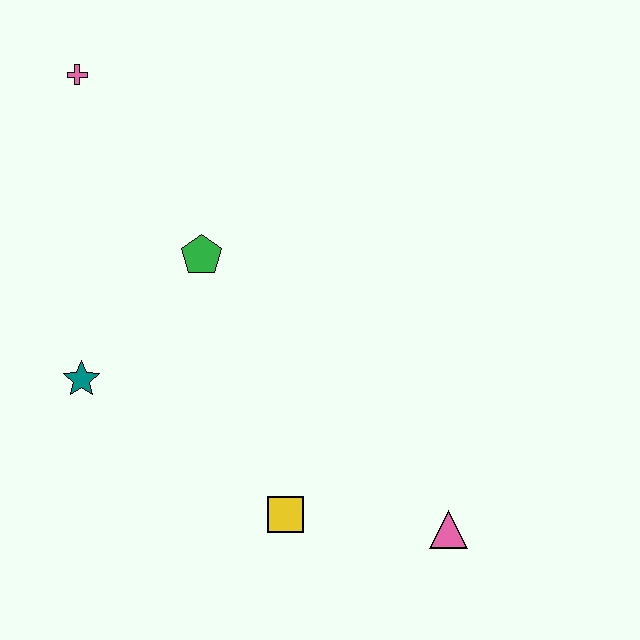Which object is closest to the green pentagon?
The teal star is closest to the green pentagon.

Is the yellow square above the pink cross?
No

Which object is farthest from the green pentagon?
The pink triangle is farthest from the green pentagon.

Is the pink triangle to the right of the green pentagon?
Yes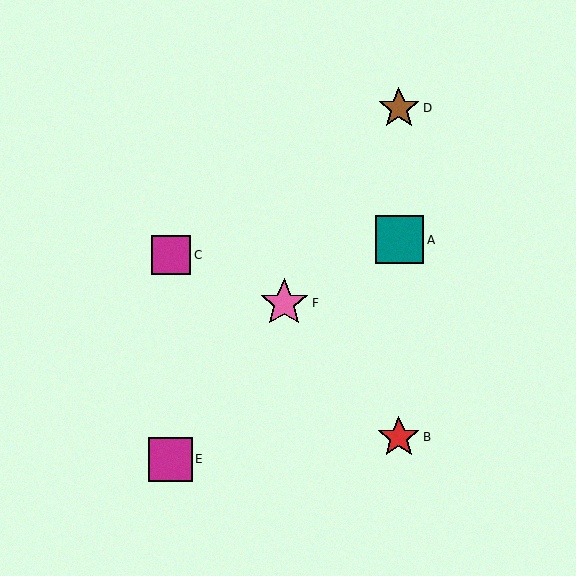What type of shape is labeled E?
Shape E is a magenta square.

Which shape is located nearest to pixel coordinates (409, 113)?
The brown star (labeled D) at (399, 108) is nearest to that location.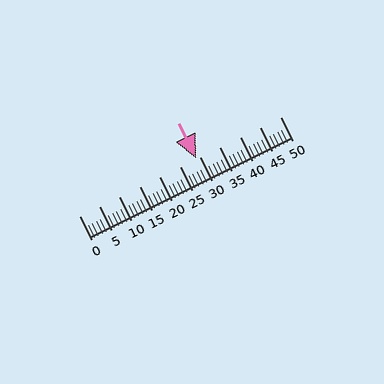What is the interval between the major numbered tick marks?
The major tick marks are spaced 5 units apart.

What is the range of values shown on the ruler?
The ruler shows values from 0 to 50.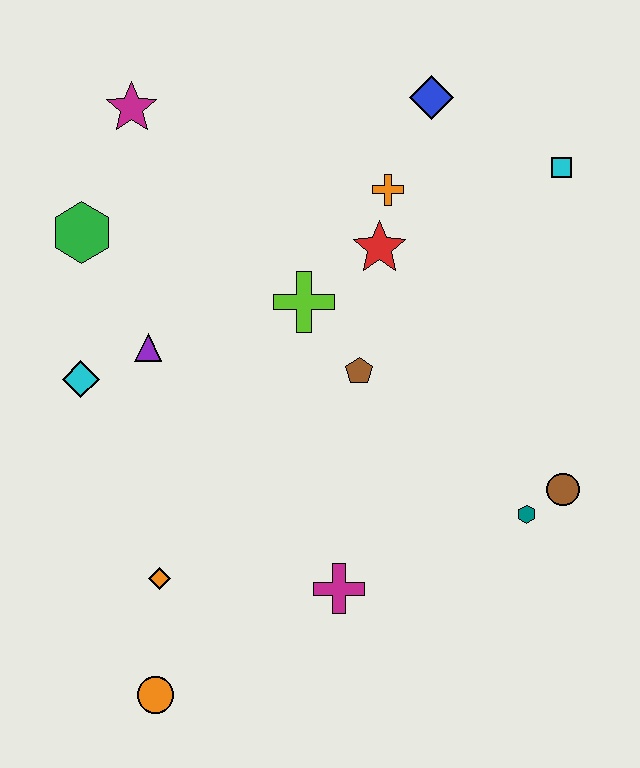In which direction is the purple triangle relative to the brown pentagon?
The purple triangle is to the left of the brown pentagon.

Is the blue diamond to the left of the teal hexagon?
Yes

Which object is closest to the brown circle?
The teal hexagon is closest to the brown circle.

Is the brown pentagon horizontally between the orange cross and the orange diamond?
Yes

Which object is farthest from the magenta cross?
The magenta star is farthest from the magenta cross.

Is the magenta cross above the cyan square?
No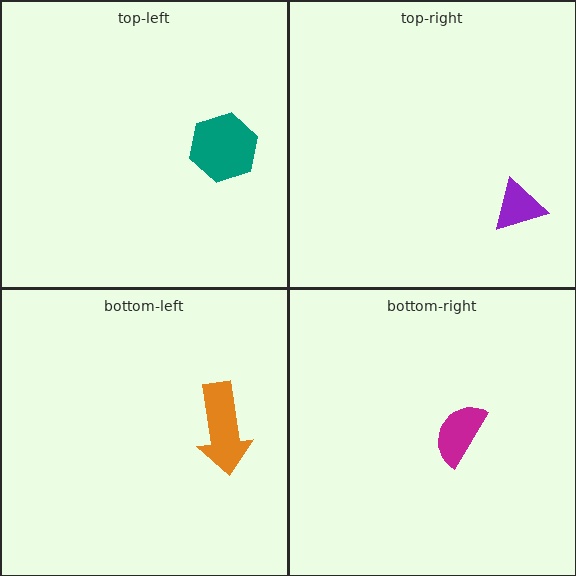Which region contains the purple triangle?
The top-right region.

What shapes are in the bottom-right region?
The magenta semicircle.